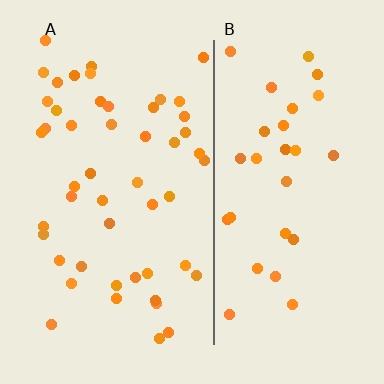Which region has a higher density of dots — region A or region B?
A (the left).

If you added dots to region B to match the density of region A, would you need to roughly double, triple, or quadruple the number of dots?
Approximately double.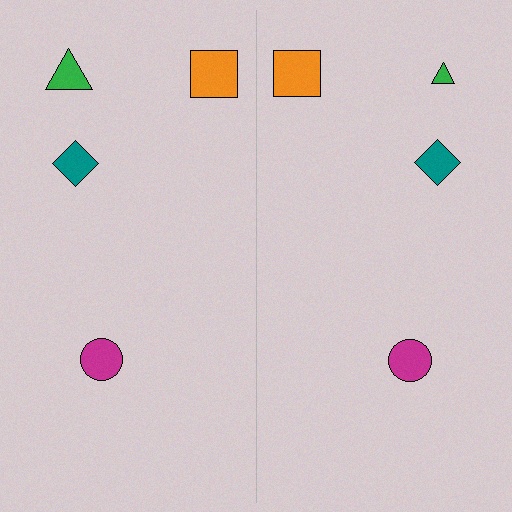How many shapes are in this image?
There are 8 shapes in this image.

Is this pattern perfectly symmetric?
No, the pattern is not perfectly symmetric. The green triangle on the right side has a different size than its mirror counterpart.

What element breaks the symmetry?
The green triangle on the right side has a different size than its mirror counterpart.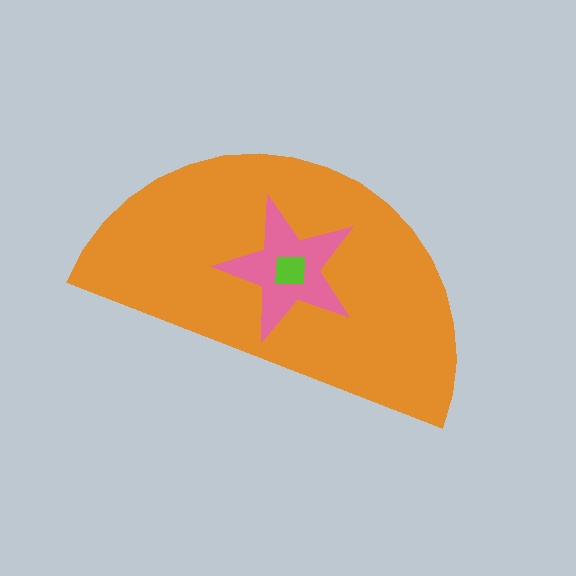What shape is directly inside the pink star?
The lime square.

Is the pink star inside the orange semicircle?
Yes.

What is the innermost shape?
The lime square.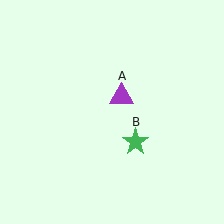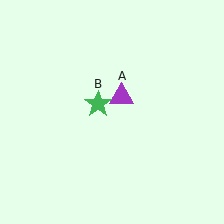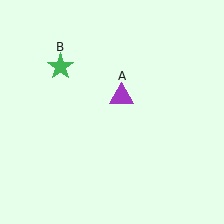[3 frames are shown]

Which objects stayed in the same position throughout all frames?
Purple triangle (object A) remained stationary.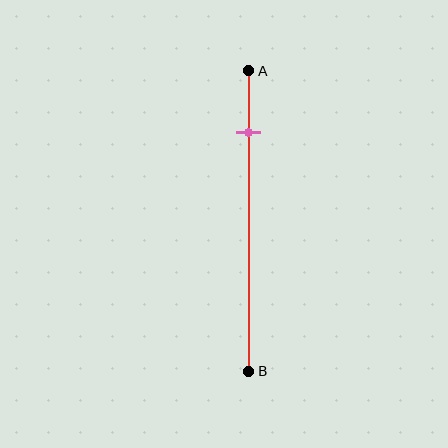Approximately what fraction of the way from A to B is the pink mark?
The pink mark is approximately 20% of the way from A to B.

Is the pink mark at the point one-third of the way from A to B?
No, the mark is at about 20% from A, not at the 33% one-third point.